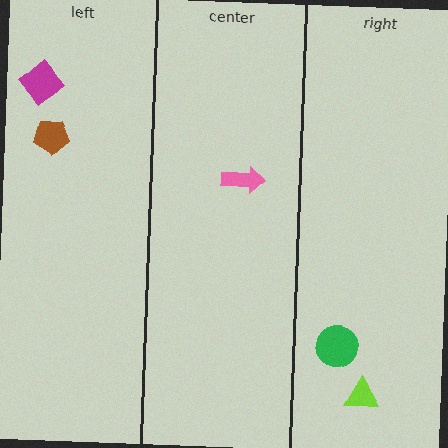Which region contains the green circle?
The right region.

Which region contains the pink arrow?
The center region.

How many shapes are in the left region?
2.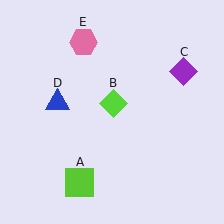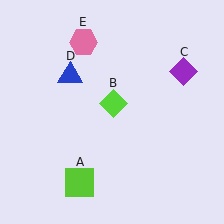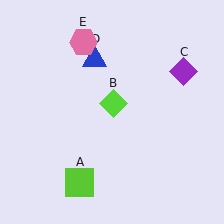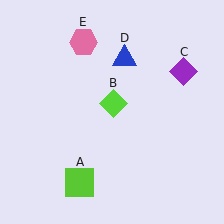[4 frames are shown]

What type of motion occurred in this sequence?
The blue triangle (object D) rotated clockwise around the center of the scene.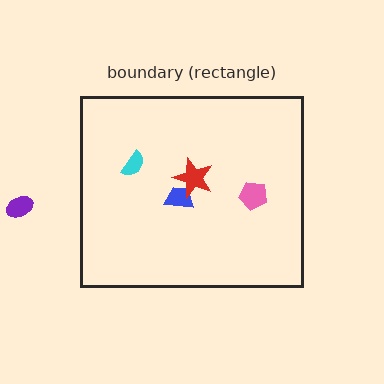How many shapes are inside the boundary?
4 inside, 1 outside.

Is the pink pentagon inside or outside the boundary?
Inside.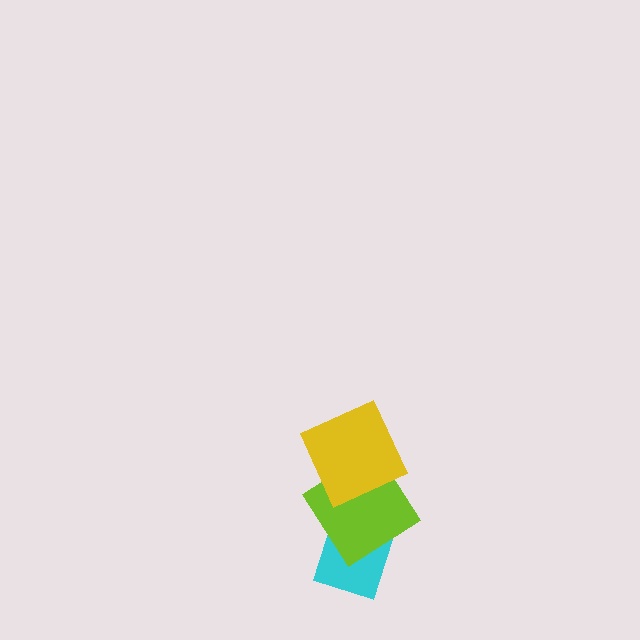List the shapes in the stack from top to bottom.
From top to bottom: the yellow square, the lime diamond, the cyan diamond.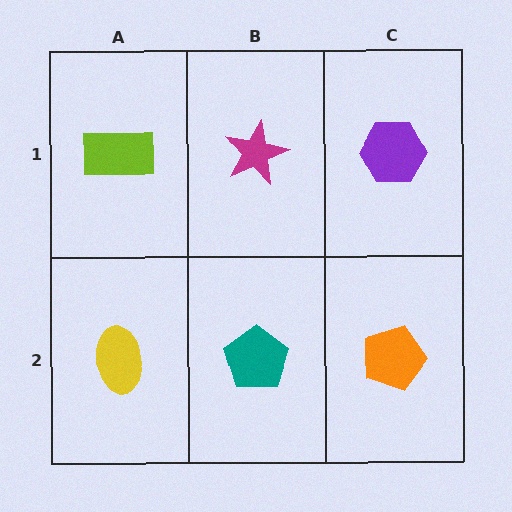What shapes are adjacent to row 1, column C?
An orange pentagon (row 2, column C), a magenta star (row 1, column B).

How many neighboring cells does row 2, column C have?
2.